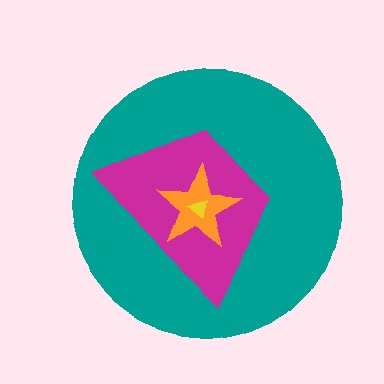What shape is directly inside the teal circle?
The magenta trapezoid.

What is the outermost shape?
The teal circle.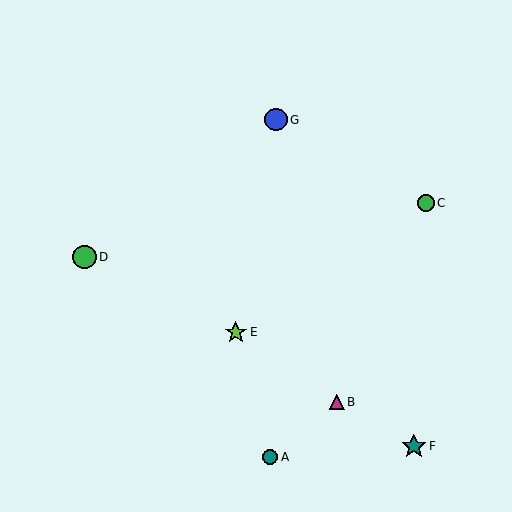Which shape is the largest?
The teal star (labeled F) is the largest.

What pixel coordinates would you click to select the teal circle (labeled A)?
Click at (270, 457) to select the teal circle A.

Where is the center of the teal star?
The center of the teal star is at (414, 446).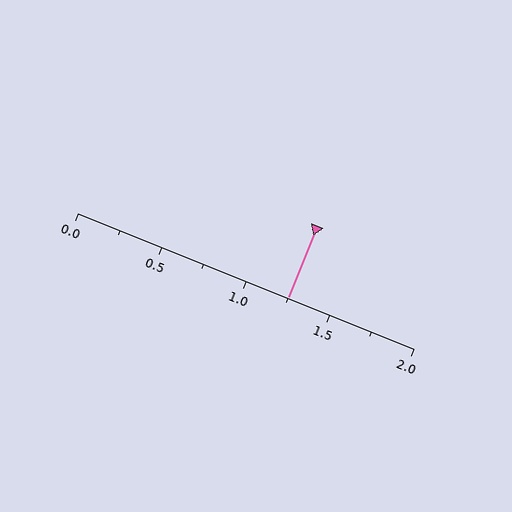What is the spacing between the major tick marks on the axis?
The major ticks are spaced 0.5 apart.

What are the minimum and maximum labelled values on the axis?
The axis runs from 0.0 to 2.0.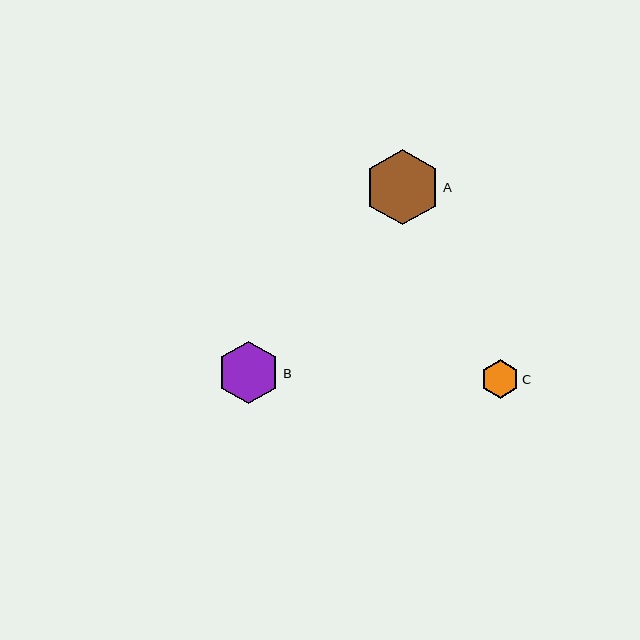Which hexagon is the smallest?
Hexagon C is the smallest with a size of approximately 38 pixels.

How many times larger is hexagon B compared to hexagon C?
Hexagon B is approximately 1.6 times the size of hexagon C.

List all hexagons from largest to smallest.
From largest to smallest: A, B, C.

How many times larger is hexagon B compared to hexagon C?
Hexagon B is approximately 1.6 times the size of hexagon C.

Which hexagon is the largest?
Hexagon A is the largest with a size of approximately 75 pixels.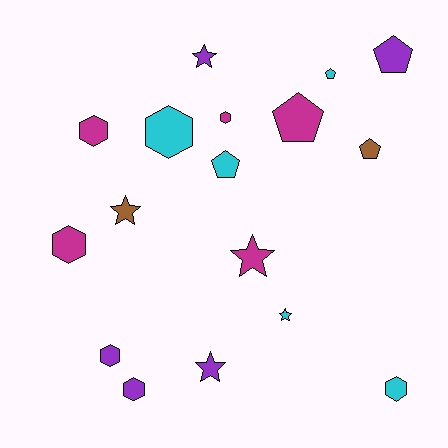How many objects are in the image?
There are 17 objects.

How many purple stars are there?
There are 2 purple stars.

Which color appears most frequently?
Magenta, with 5 objects.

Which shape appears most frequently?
Hexagon, with 7 objects.